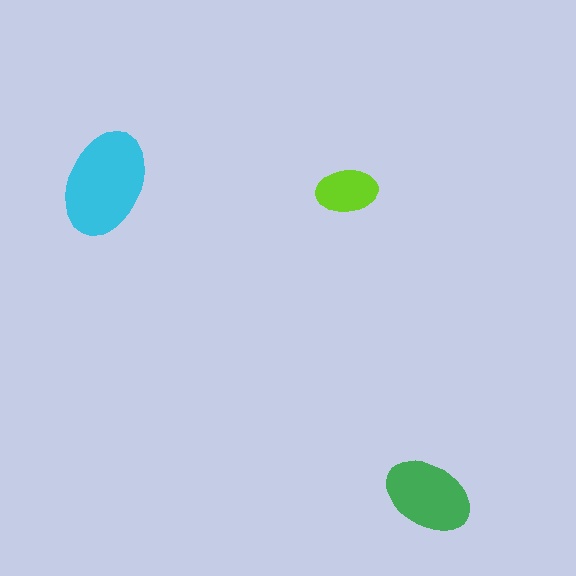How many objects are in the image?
There are 3 objects in the image.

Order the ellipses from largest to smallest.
the cyan one, the green one, the lime one.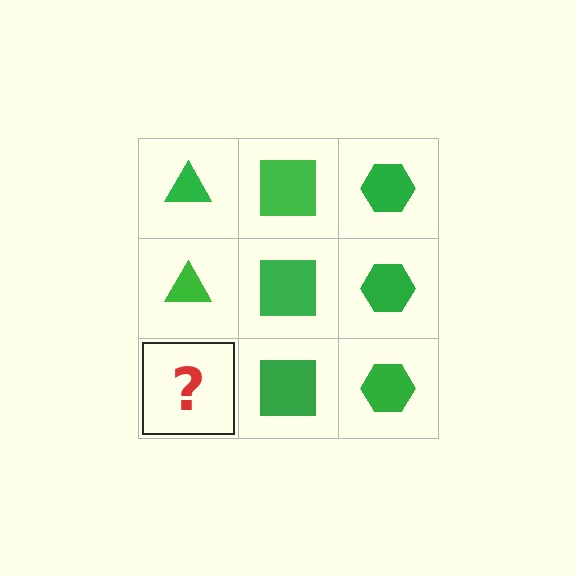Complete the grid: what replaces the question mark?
The question mark should be replaced with a green triangle.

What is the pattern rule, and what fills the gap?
The rule is that each column has a consistent shape. The gap should be filled with a green triangle.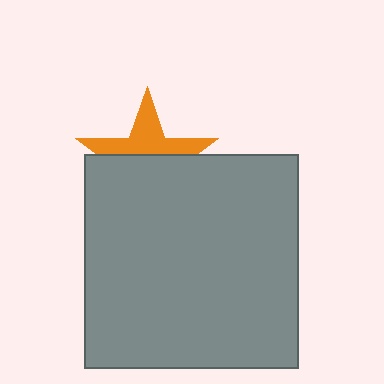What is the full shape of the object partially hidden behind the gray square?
The partially hidden object is an orange star.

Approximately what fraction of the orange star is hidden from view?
Roughly 57% of the orange star is hidden behind the gray square.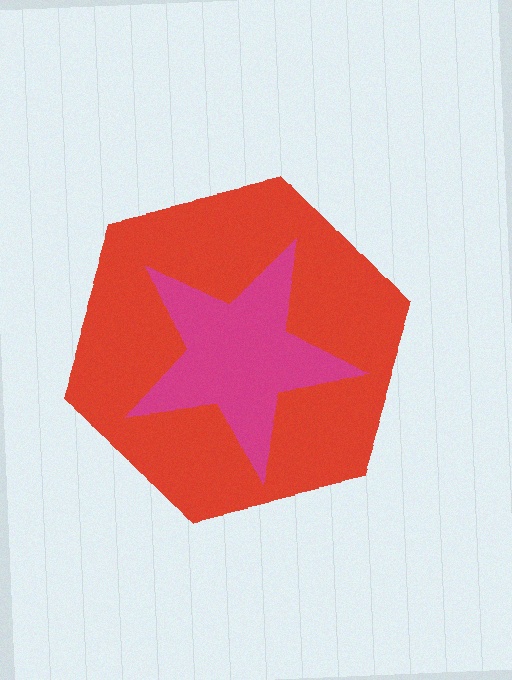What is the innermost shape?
The magenta star.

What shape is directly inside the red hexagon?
The magenta star.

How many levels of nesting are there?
2.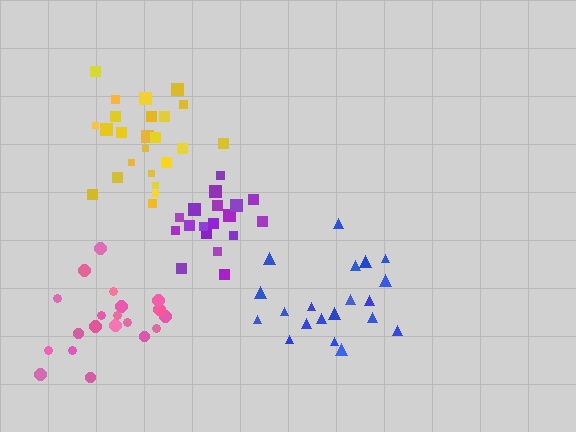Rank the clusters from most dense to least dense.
yellow, purple, pink, blue.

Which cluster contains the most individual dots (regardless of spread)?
Yellow (24).